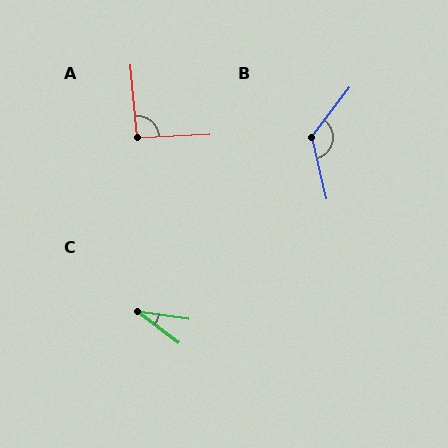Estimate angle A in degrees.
Approximately 92 degrees.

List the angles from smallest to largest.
C (30°), A (92°), B (130°).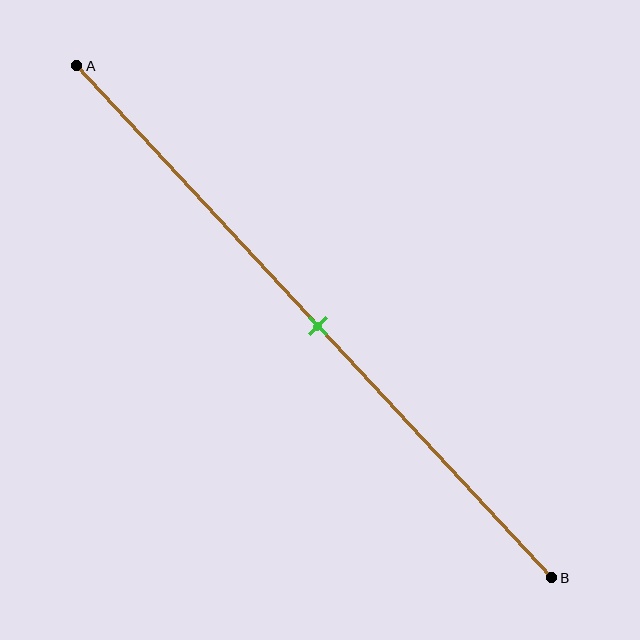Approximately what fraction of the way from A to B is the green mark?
The green mark is approximately 50% of the way from A to B.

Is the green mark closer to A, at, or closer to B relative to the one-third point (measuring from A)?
The green mark is closer to point B than the one-third point of segment AB.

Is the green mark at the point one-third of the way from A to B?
No, the mark is at about 50% from A, not at the 33% one-third point.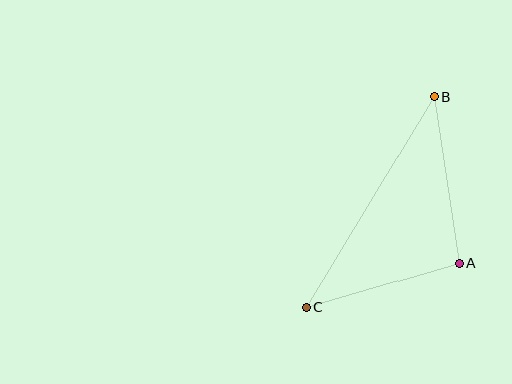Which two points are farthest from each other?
Points B and C are farthest from each other.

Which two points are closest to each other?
Points A and C are closest to each other.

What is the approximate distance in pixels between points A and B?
The distance between A and B is approximately 168 pixels.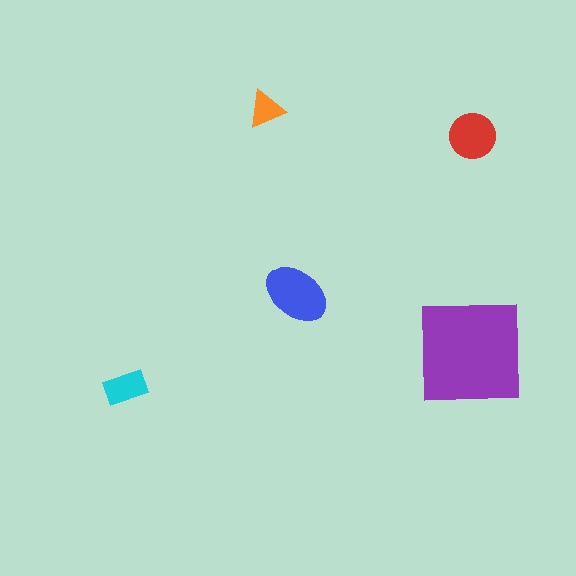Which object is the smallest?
The orange triangle.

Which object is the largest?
The purple square.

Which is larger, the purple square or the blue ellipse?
The purple square.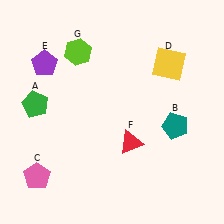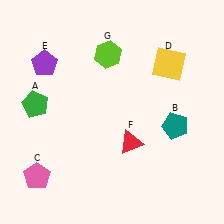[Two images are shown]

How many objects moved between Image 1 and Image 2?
1 object moved between the two images.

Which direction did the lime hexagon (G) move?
The lime hexagon (G) moved right.